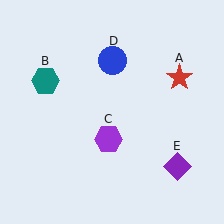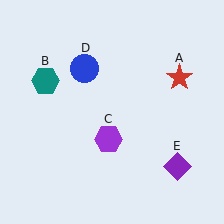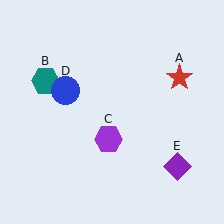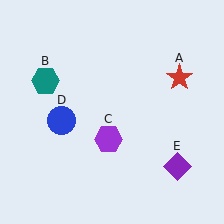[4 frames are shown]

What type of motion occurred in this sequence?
The blue circle (object D) rotated counterclockwise around the center of the scene.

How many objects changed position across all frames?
1 object changed position: blue circle (object D).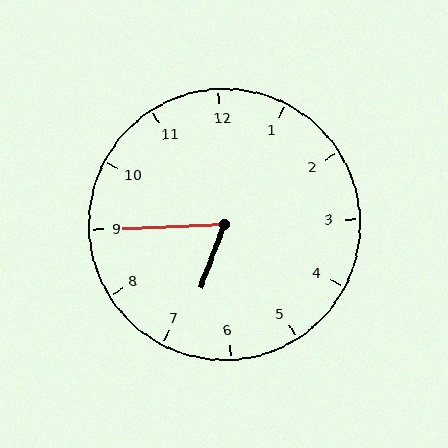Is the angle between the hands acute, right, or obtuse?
It is acute.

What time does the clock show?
6:45.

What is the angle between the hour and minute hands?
Approximately 68 degrees.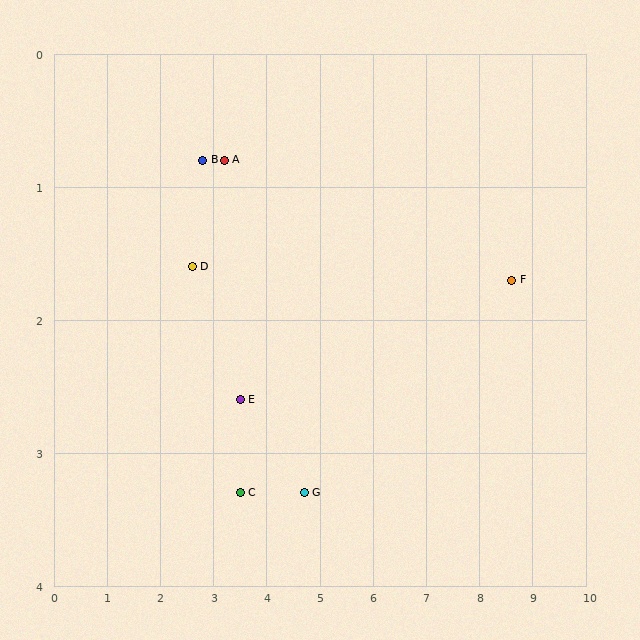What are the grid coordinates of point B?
Point B is at approximately (2.8, 0.8).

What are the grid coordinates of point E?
Point E is at approximately (3.5, 2.6).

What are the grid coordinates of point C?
Point C is at approximately (3.5, 3.3).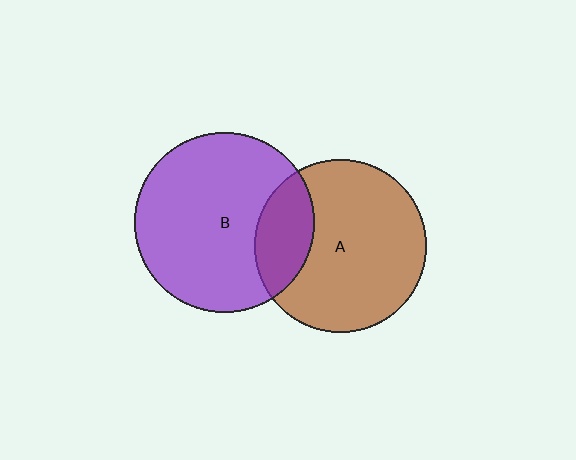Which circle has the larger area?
Circle B (purple).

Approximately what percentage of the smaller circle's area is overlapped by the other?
Approximately 20%.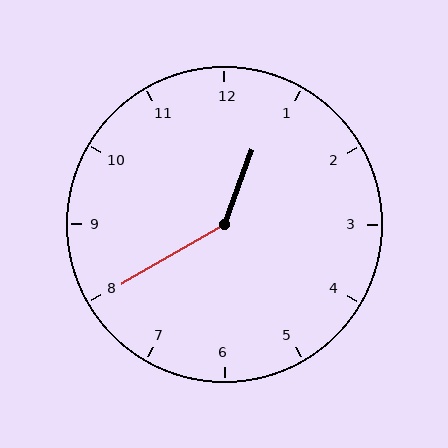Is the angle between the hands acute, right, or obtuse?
It is obtuse.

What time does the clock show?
12:40.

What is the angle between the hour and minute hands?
Approximately 140 degrees.